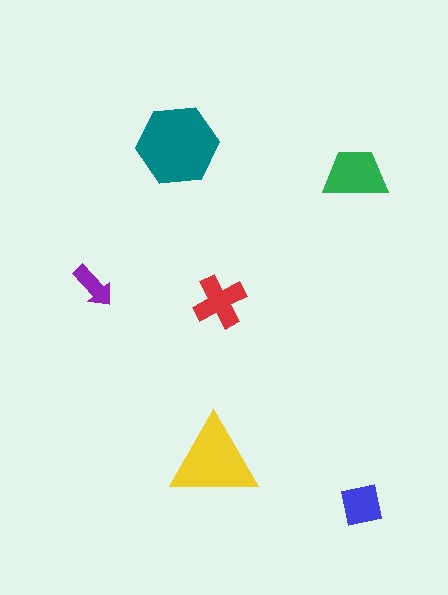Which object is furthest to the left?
The purple arrow is leftmost.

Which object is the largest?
The teal hexagon.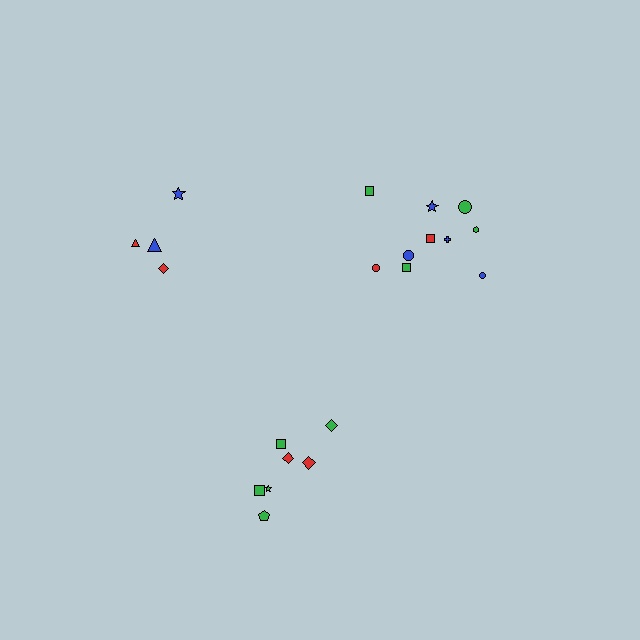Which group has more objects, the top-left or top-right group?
The top-right group.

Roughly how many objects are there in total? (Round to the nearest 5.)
Roughly 20 objects in total.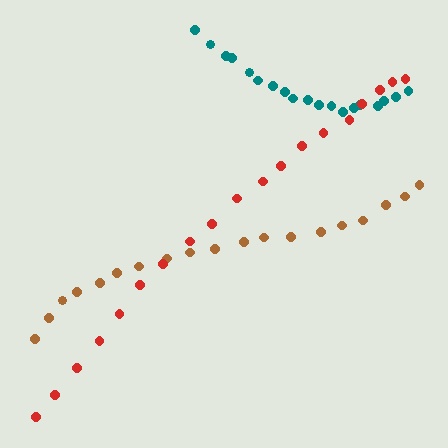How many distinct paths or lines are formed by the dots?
There are 3 distinct paths.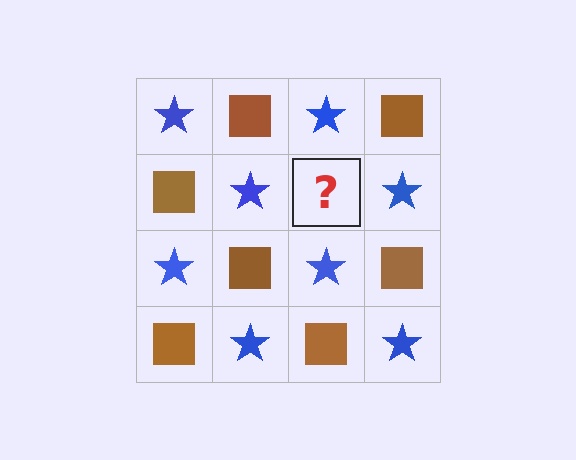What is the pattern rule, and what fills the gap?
The rule is that it alternates blue star and brown square in a checkerboard pattern. The gap should be filled with a brown square.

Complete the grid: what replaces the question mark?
The question mark should be replaced with a brown square.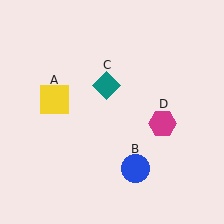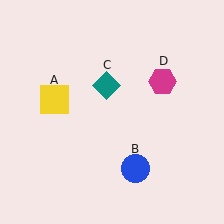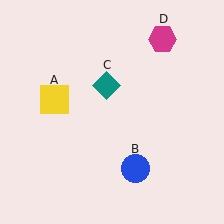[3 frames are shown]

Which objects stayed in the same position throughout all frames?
Yellow square (object A) and blue circle (object B) and teal diamond (object C) remained stationary.